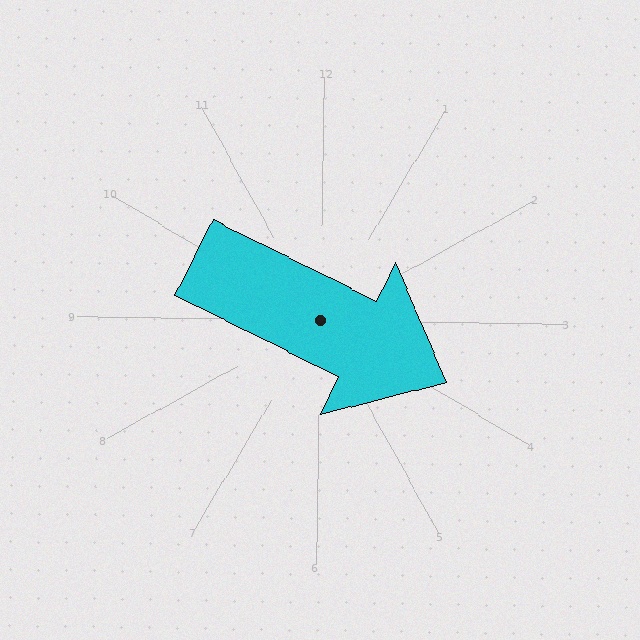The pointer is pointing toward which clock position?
Roughly 4 o'clock.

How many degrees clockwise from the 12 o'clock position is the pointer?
Approximately 116 degrees.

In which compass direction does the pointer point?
Southeast.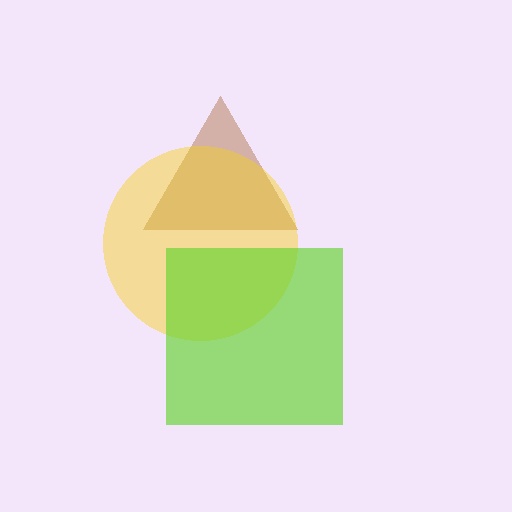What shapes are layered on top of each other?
The layered shapes are: a brown triangle, a yellow circle, a lime square.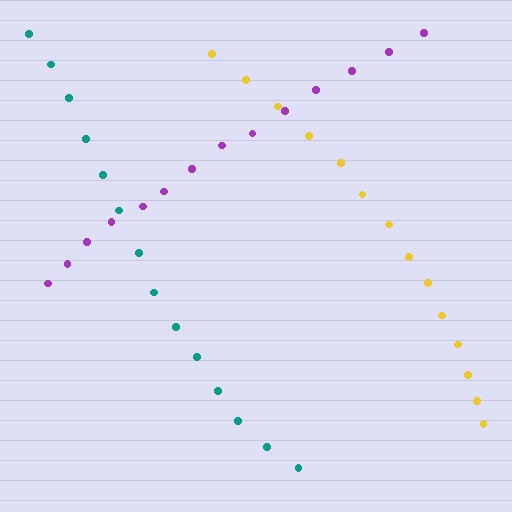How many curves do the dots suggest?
There are 3 distinct paths.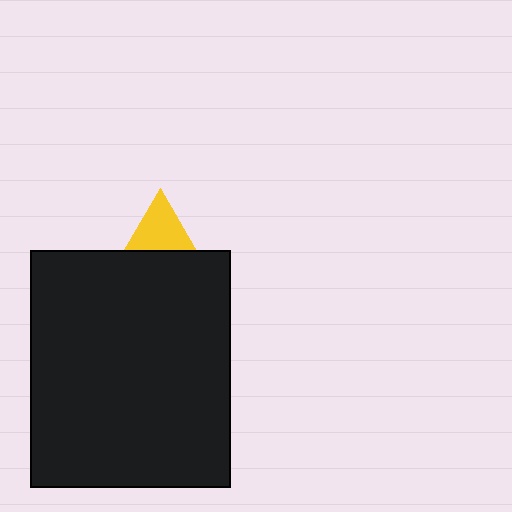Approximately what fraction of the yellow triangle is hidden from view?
Roughly 62% of the yellow triangle is hidden behind the black rectangle.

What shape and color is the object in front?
The object in front is a black rectangle.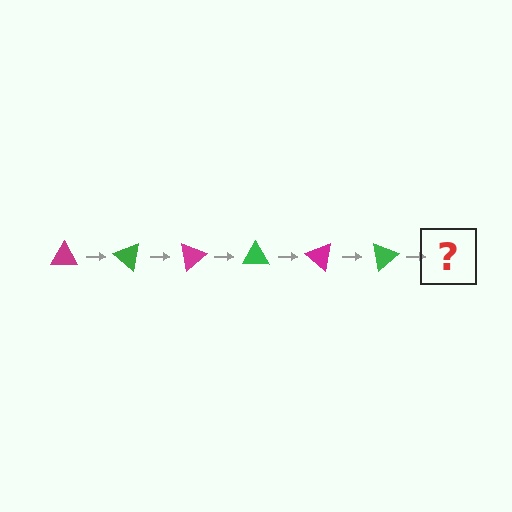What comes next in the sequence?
The next element should be a magenta triangle, rotated 240 degrees from the start.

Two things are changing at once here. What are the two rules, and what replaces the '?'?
The two rules are that it rotates 40 degrees each step and the color cycles through magenta and green. The '?' should be a magenta triangle, rotated 240 degrees from the start.